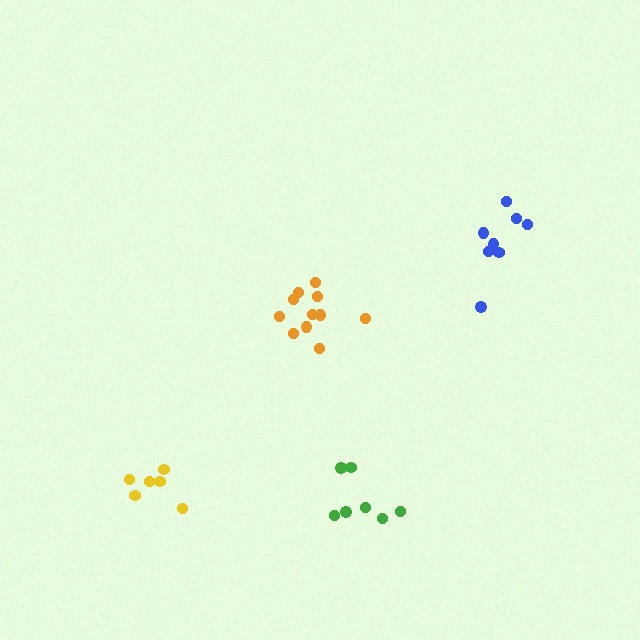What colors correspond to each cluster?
The clusters are colored: blue, yellow, orange, green.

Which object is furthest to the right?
The blue cluster is rightmost.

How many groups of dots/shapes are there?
There are 4 groups.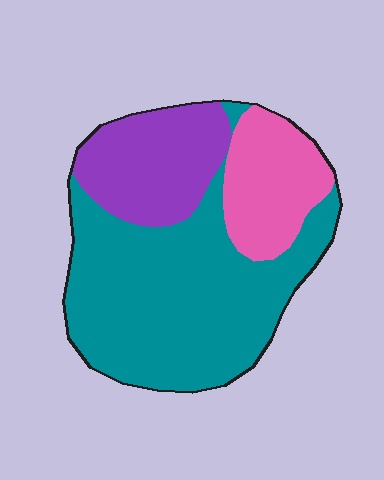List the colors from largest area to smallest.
From largest to smallest: teal, purple, pink.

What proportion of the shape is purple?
Purple covers about 25% of the shape.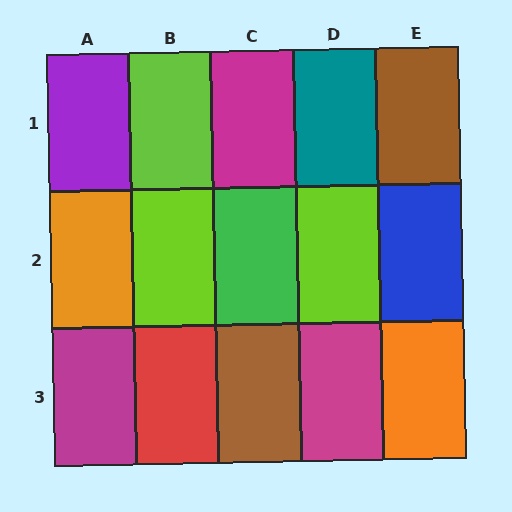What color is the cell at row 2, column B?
Lime.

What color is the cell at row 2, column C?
Green.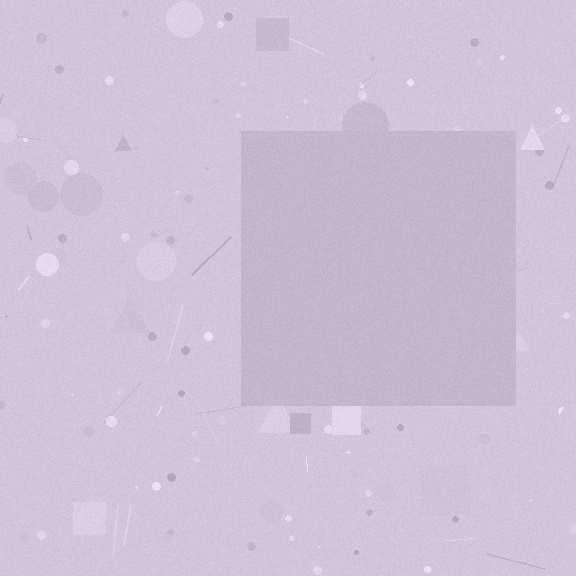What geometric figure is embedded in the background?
A square is embedded in the background.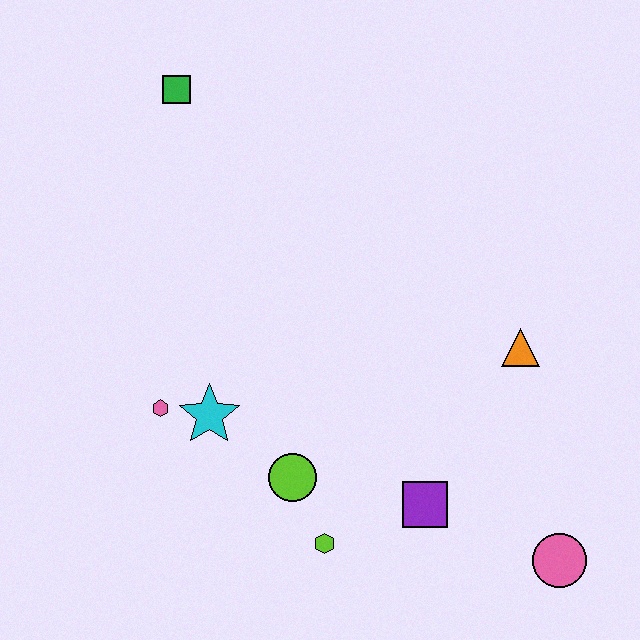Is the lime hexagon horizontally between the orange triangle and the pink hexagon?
Yes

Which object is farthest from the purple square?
The green square is farthest from the purple square.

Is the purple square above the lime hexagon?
Yes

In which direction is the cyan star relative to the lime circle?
The cyan star is to the left of the lime circle.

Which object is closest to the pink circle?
The purple square is closest to the pink circle.